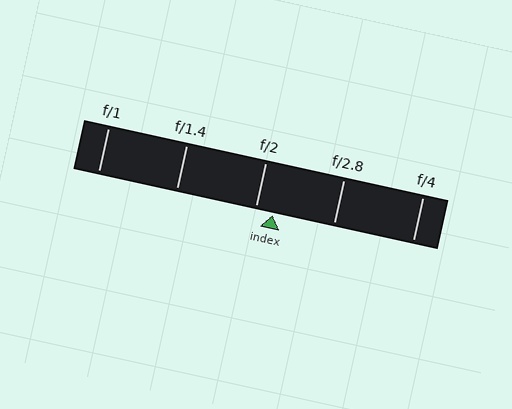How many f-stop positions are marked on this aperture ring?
There are 5 f-stop positions marked.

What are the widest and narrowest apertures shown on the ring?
The widest aperture shown is f/1 and the narrowest is f/4.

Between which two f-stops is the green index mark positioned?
The index mark is between f/2 and f/2.8.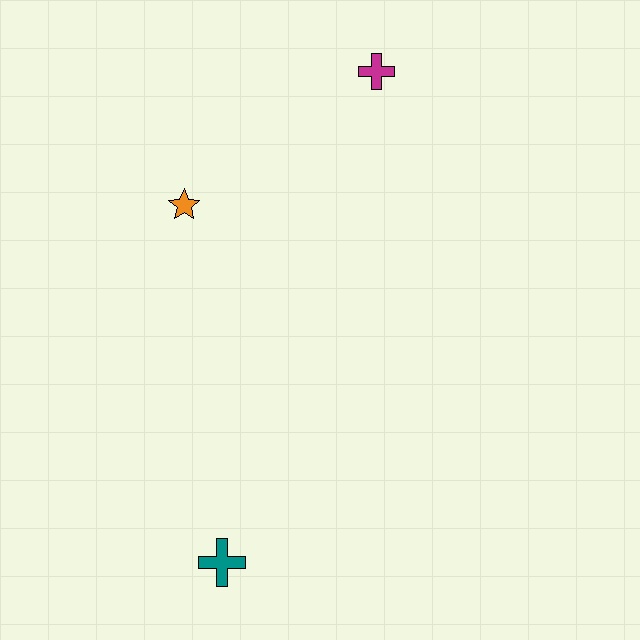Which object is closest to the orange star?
The magenta cross is closest to the orange star.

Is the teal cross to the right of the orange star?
Yes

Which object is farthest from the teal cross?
The magenta cross is farthest from the teal cross.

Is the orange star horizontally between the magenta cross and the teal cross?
No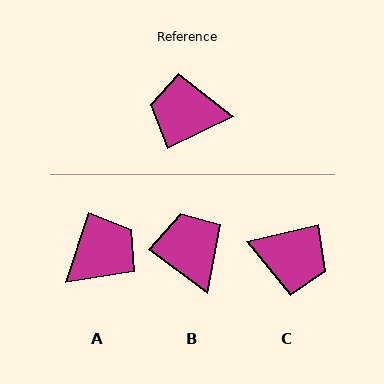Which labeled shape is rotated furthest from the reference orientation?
C, about 167 degrees away.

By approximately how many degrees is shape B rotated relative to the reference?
Approximately 63 degrees clockwise.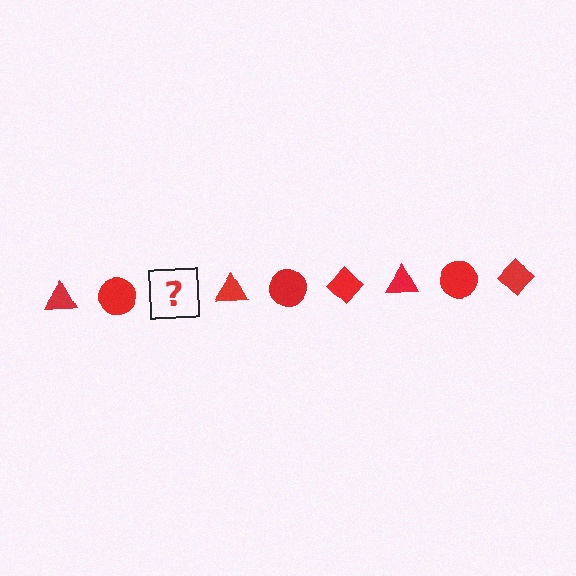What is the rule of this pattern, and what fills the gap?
The rule is that the pattern cycles through triangle, circle, diamond shapes in red. The gap should be filled with a red diamond.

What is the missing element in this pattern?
The missing element is a red diamond.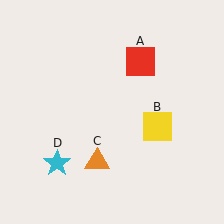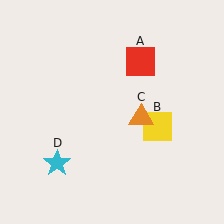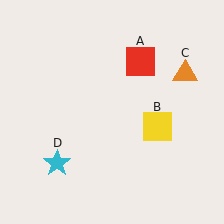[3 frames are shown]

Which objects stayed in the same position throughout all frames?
Red square (object A) and yellow square (object B) and cyan star (object D) remained stationary.